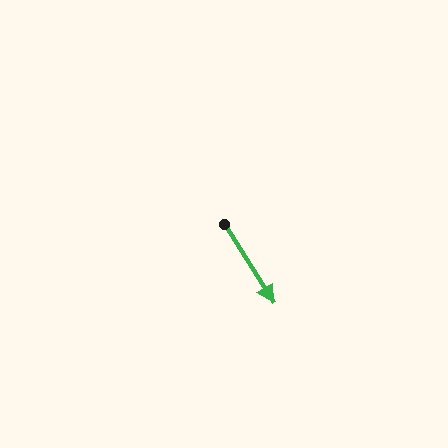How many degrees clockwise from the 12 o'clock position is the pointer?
Approximately 148 degrees.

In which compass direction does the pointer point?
Southeast.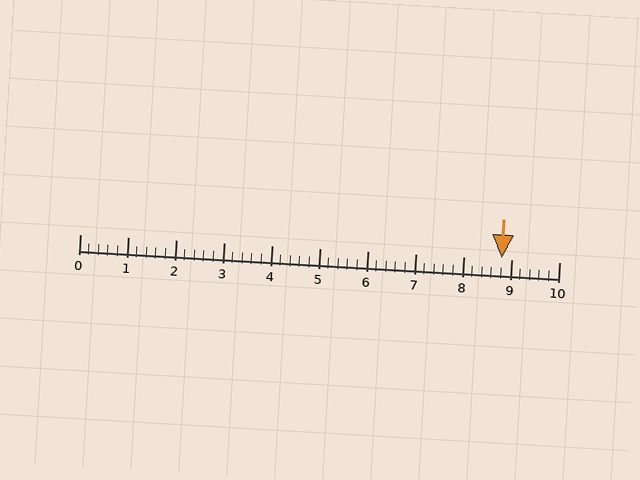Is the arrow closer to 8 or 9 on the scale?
The arrow is closer to 9.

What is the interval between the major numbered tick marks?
The major tick marks are spaced 1 units apart.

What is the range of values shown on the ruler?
The ruler shows values from 0 to 10.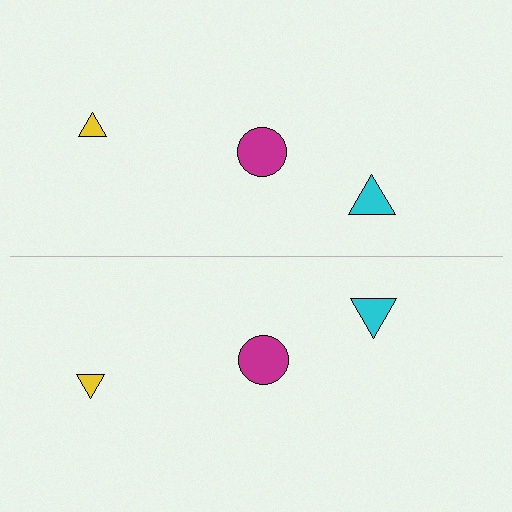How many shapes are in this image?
There are 6 shapes in this image.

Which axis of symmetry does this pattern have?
The pattern has a horizontal axis of symmetry running through the center of the image.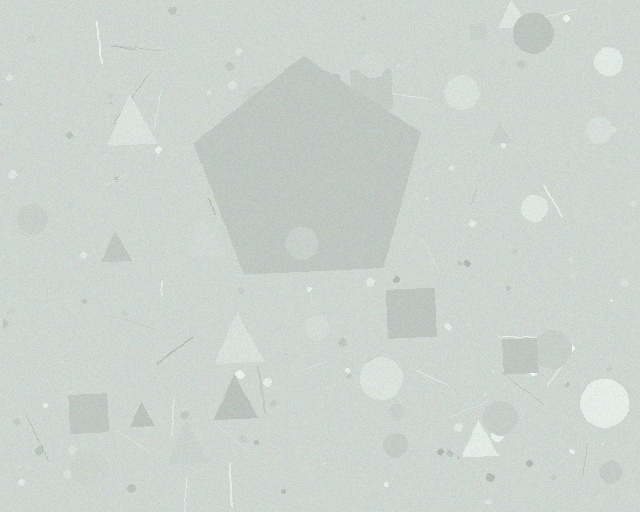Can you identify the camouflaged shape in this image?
The camouflaged shape is a pentagon.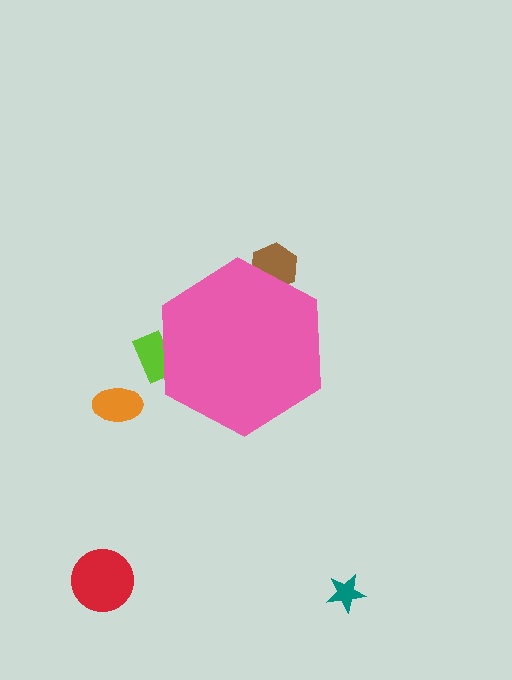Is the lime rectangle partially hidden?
Yes, the lime rectangle is partially hidden behind the pink hexagon.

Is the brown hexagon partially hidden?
Yes, the brown hexagon is partially hidden behind the pink hexagon.